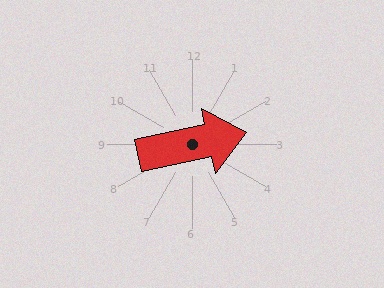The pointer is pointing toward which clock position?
Roughly 3 o'clock.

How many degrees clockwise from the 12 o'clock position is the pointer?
Approximately 78 degrees.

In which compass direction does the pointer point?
East.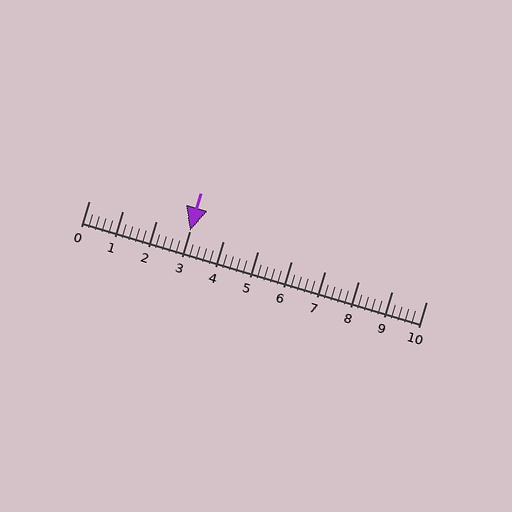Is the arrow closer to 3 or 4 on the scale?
The arrow is closer to 3.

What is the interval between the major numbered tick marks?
The major tick marks are spaced 1 units apart.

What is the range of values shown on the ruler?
The ruler shows values from 0 to 10.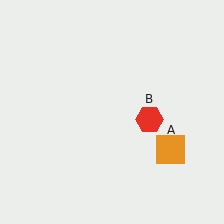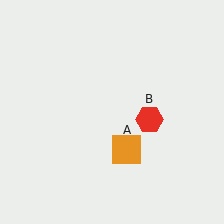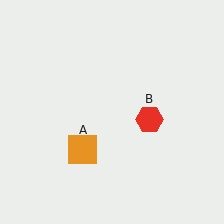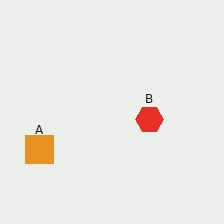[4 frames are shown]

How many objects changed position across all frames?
1 object changed position: orange square (object A).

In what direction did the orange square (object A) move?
The orange square (object A) moved left.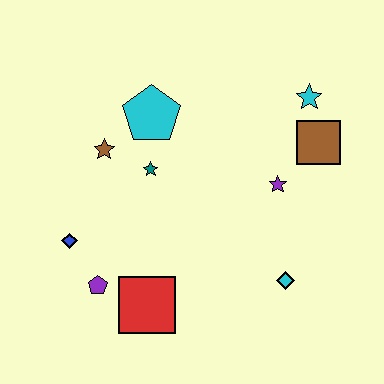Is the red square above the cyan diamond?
No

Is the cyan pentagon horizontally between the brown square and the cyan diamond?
No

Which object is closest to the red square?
The purple pentagon is closest to the red square.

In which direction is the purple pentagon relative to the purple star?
The purple pentagon is to the left of the purple star.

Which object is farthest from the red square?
The cyan star is farthest from the red square.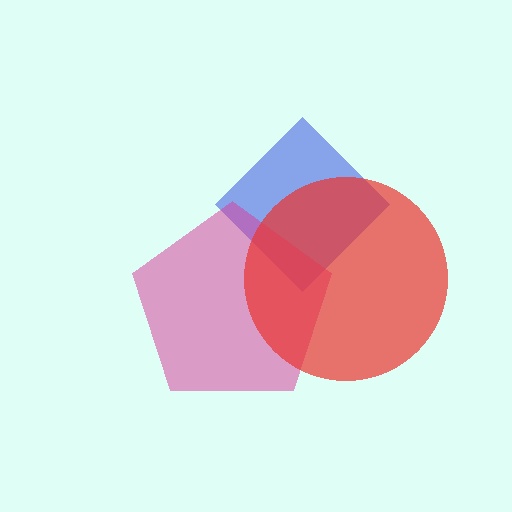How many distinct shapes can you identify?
There are 3 distinct shapes: a blue diamond, a magenta pentagon, a red circle.